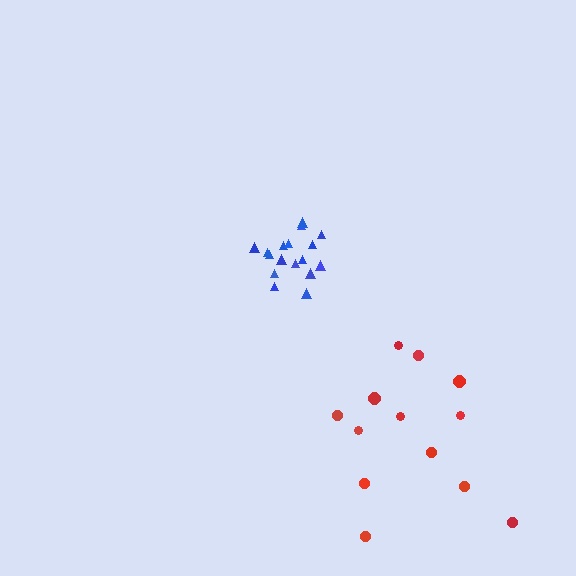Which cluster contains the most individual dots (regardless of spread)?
Blue (18).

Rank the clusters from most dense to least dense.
blue, red.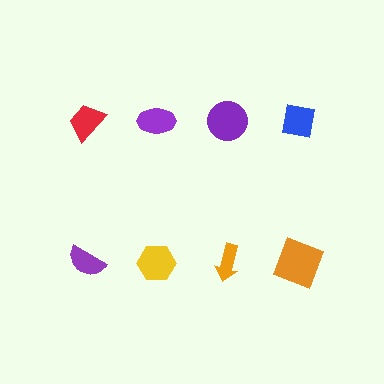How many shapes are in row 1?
4 shapes.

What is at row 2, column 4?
An orange square.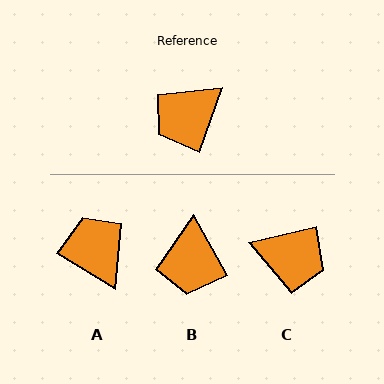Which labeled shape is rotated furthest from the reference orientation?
C, about 124 degrees away.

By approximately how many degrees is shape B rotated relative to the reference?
Approximately 49 degrees counter-clockwise.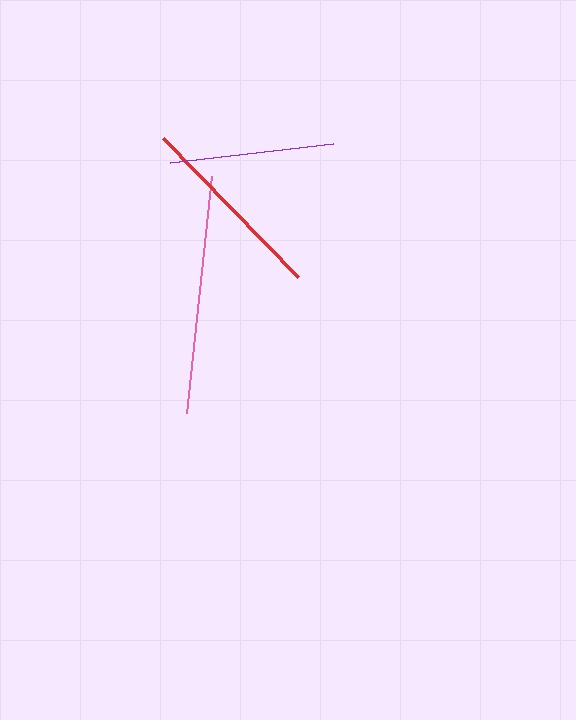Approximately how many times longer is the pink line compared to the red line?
The pink line is approximately 1.2 times the length of the red line.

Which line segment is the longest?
The pink line is the longest at approximately 238 pixels.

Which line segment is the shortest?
The purple line is the shortest at approximately 164 pixels.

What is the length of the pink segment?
The pink segment is approximately 238 pixels long.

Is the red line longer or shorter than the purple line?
The red line is longer than the purple line.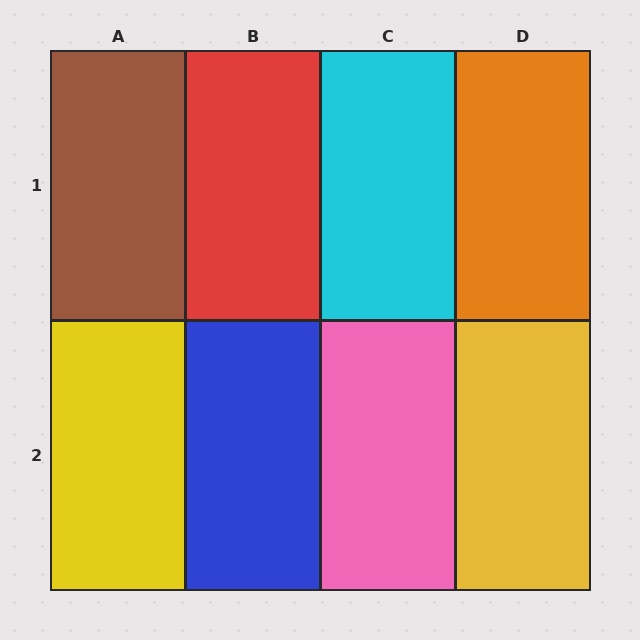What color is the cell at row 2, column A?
Yellow.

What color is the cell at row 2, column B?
Blue.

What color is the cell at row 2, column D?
Yellow.